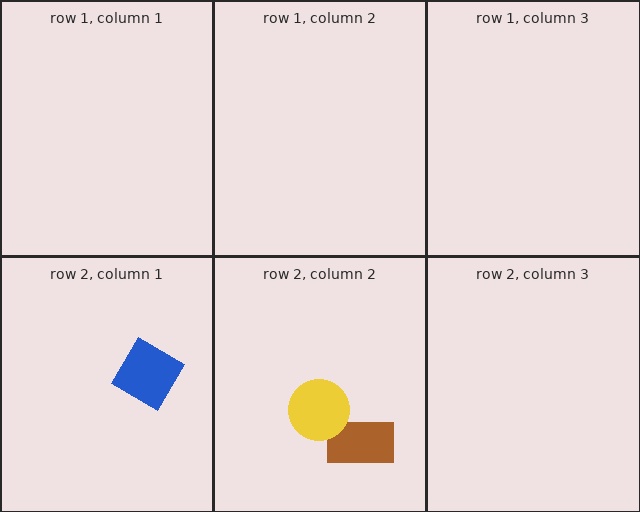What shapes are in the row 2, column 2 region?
The brown rectangle, the yellow circle.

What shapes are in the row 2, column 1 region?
The blue diamond.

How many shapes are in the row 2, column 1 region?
1.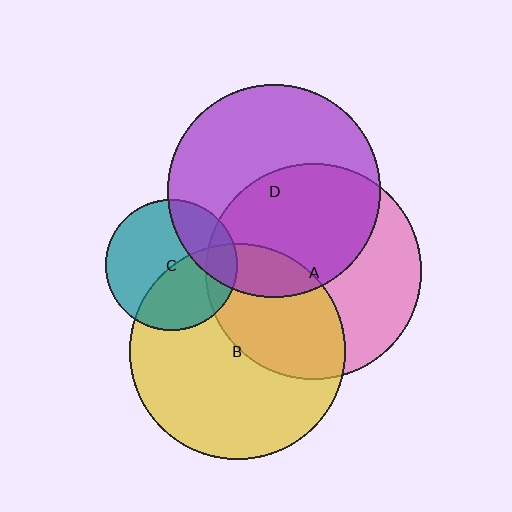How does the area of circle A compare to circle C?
Approximately 2.7 times.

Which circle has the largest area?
Circle B (yellow).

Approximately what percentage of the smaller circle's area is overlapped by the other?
Approximately 15%.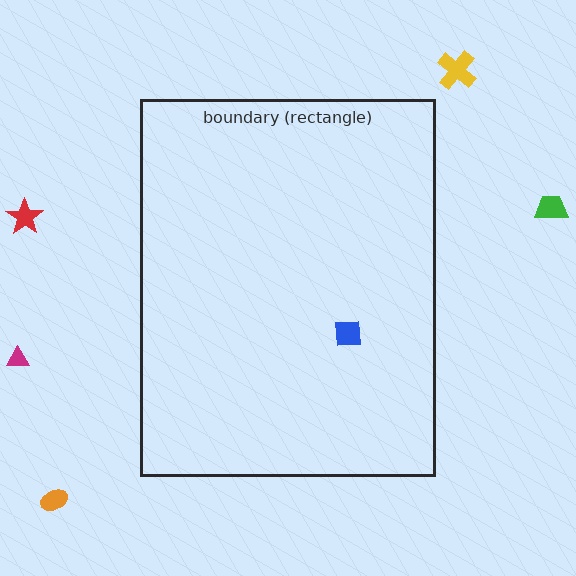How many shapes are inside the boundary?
1 inside, 5 outside.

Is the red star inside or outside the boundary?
Outside.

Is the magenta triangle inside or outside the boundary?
Outside.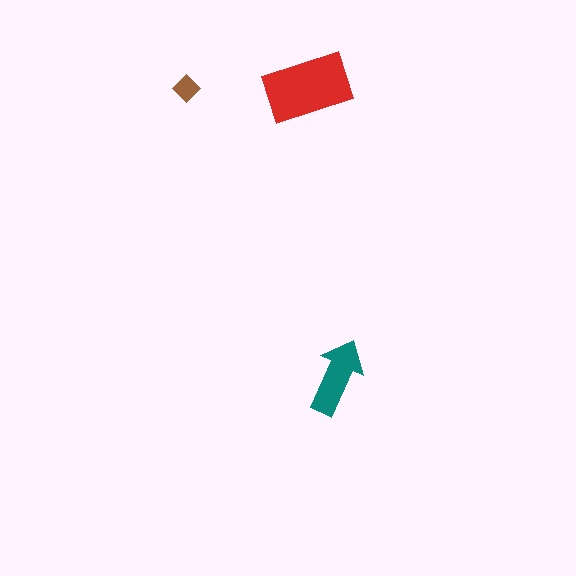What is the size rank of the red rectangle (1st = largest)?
1st.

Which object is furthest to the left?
The brown diamond is leftmost.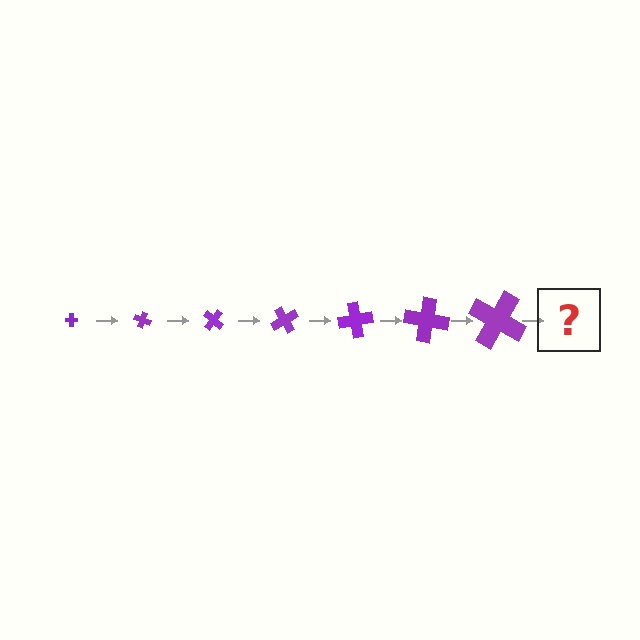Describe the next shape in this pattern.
It should be a cross, larger than the previous one and rotated 140 degrees from the start.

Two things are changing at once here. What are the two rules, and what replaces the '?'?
The two rules are that the cross grows larger each step and it rotates 20 degrees each step. The '?' should be a cross, larger than the previous one and rotated 140 degrees from the start.